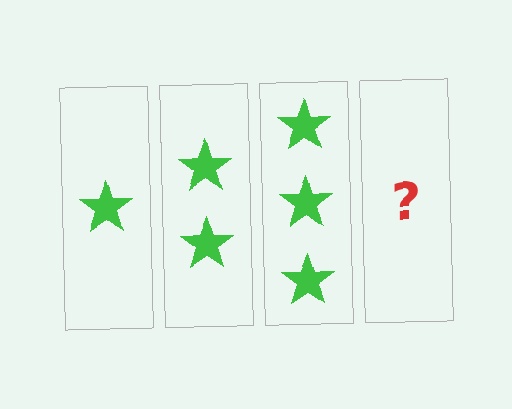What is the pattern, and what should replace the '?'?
The pattern is that each step adds one more star. The '?' should be 4 stars.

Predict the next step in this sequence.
The next step is 4 stars.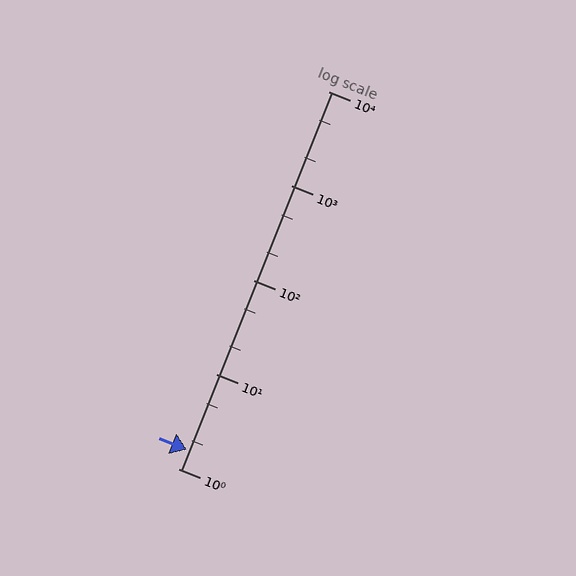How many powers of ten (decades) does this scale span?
The scale spans 4 decades, from 1 to 10000.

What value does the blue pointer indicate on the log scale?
The pointer indicates approximately 1.6.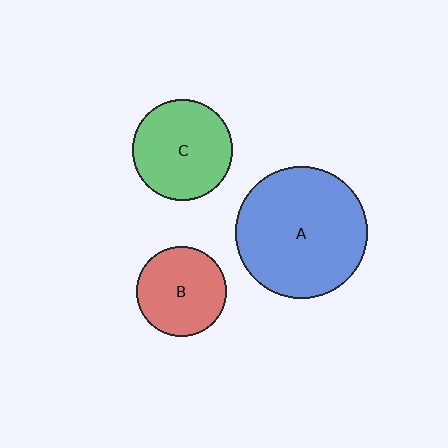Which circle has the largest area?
Circle A (blue).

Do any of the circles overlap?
No, none of the circles overlap.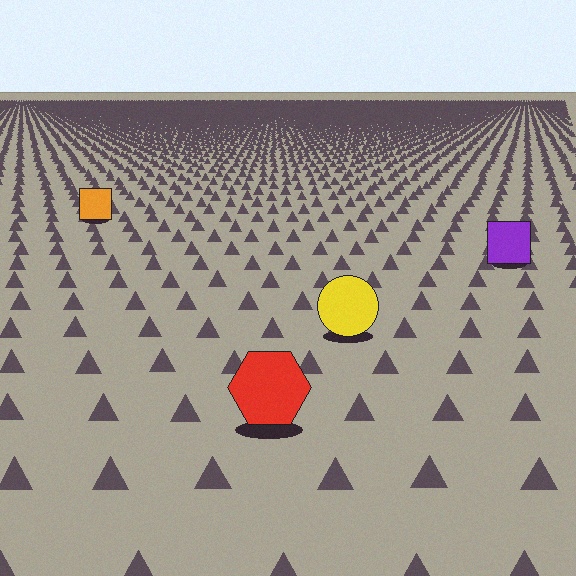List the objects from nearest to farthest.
From nearest to farthest: the red hexagon, the yellow circle, the purple square, the orange square.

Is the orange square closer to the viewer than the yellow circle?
No. The yellow circle is closer — you can tell from the texture gradient: the ground texture is coarser near it.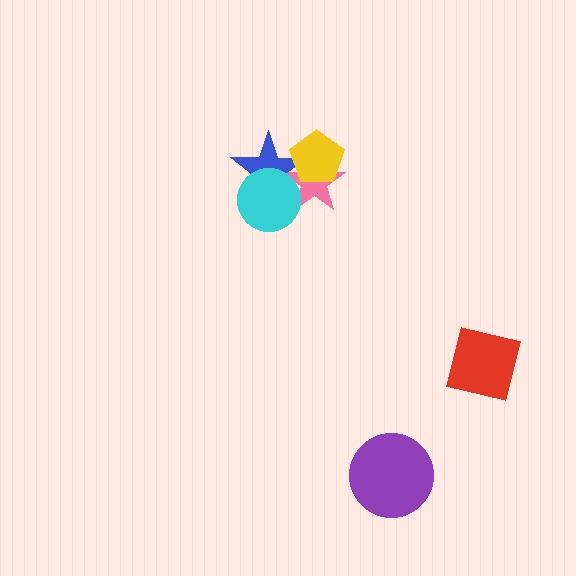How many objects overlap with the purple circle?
0 objects overlap with the purple circle.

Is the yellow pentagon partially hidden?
No, no other shape covers it.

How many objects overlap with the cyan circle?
2 objects overlap with the cyan circle.